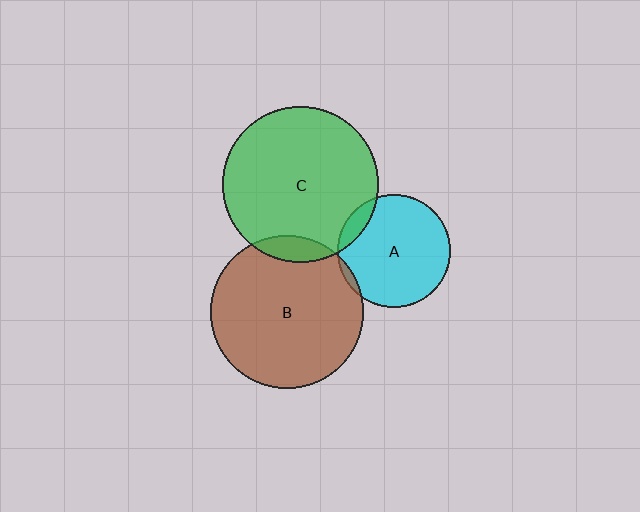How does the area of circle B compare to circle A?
Approximately 1.9 times.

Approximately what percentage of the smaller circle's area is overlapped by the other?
Approximately 10%.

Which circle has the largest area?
Circle C (green).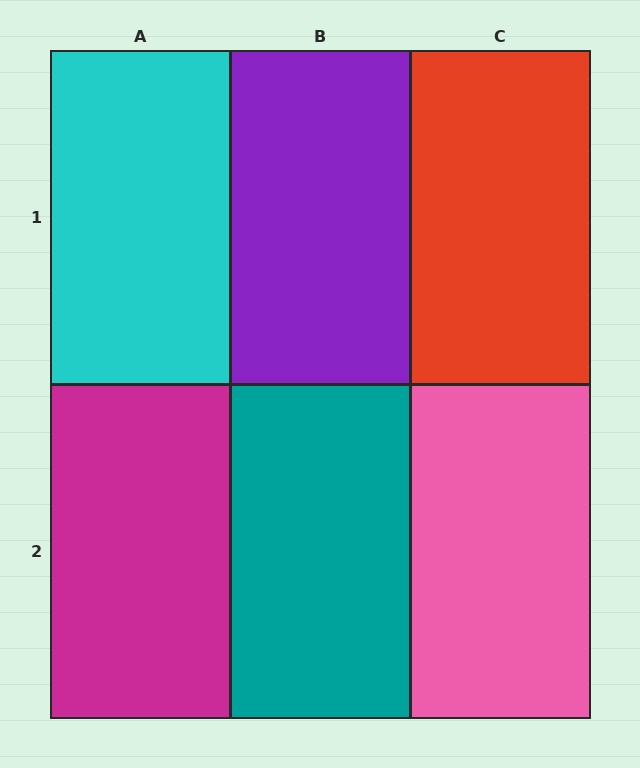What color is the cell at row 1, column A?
Cyan.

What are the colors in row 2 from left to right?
Magenta, teal, pink.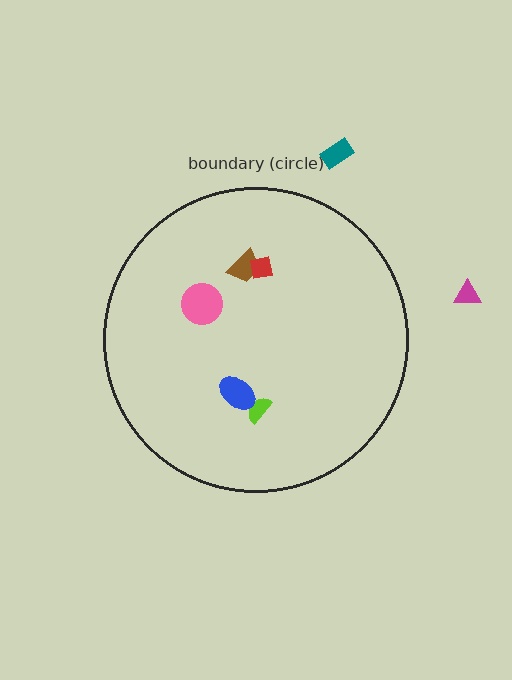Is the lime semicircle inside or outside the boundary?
Inside.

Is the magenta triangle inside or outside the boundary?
Outside.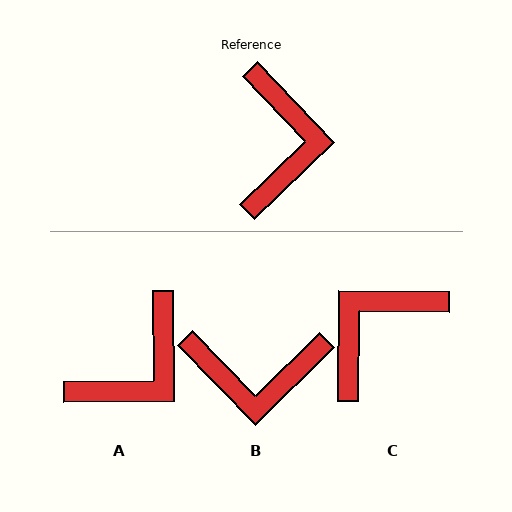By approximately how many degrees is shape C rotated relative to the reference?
Approximately 136 degrees counter-clockwise.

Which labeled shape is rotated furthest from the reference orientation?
C, about 136 degrees away.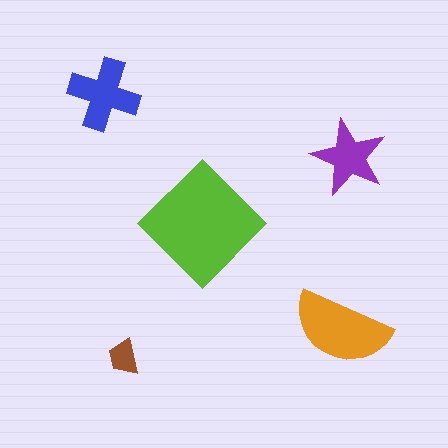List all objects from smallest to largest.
The brown trapezoid, the purple star, the blue cross, the orange semicircle, the lime diamond.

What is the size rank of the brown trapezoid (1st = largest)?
5th.